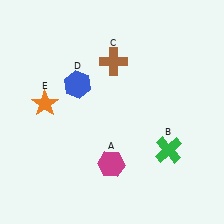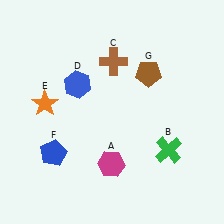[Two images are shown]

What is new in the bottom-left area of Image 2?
A blue pentagon (F) was added in the bottom-left area of Image 2.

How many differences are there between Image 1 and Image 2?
There are 2 differences between the two images.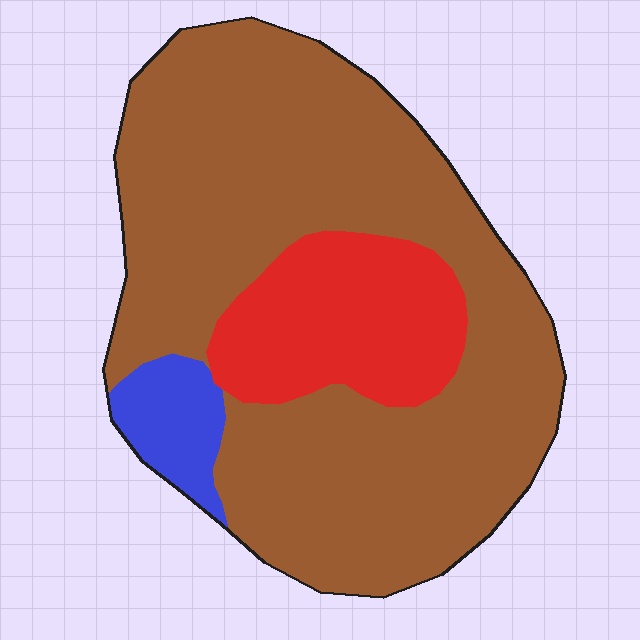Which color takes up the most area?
Brown, at roughly 75%.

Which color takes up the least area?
Blue, at roughly 5%.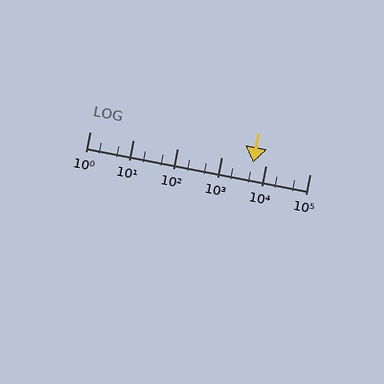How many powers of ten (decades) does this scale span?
The scale spans 5 decades, from 1 to 100000.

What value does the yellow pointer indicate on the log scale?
The pointer indicates approximately 5200.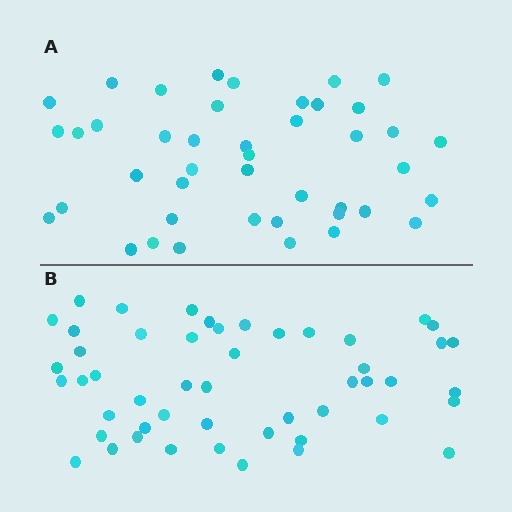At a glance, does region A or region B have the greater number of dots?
Region B (the bottom region) has more dots.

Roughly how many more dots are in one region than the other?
Region B has roughly 8 or so more dots than region A.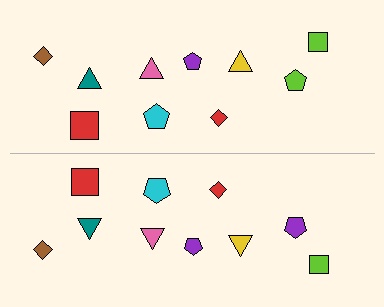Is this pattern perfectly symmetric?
No, the pattern is not perfectly symmetric. The purple pentagon on the bottom side breaks the symmetry — its mirror counterpart is lime.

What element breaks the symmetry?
The purple pentagon on the bottom side breaks the symmetry — its mirror counterpart is lime.